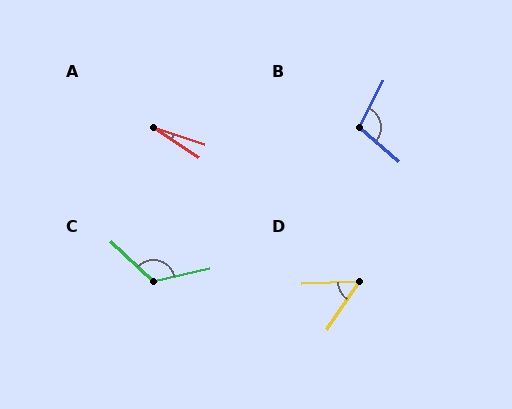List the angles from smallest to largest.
A (15°), D (54°), B (104°), C (124°).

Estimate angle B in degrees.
Approximately 104 degrees.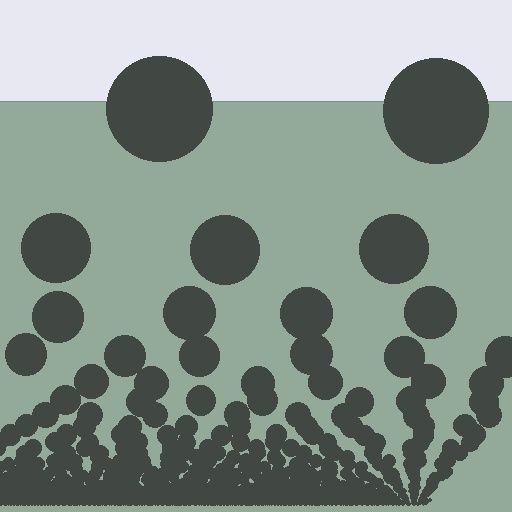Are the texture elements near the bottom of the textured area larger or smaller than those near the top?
Smaller. The gradient is inverted — elements near the bottom are smaller and denser.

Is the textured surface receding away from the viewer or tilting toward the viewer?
The surface appears to tilt toward the viewer. Texture elements get larger and sparser toward the top.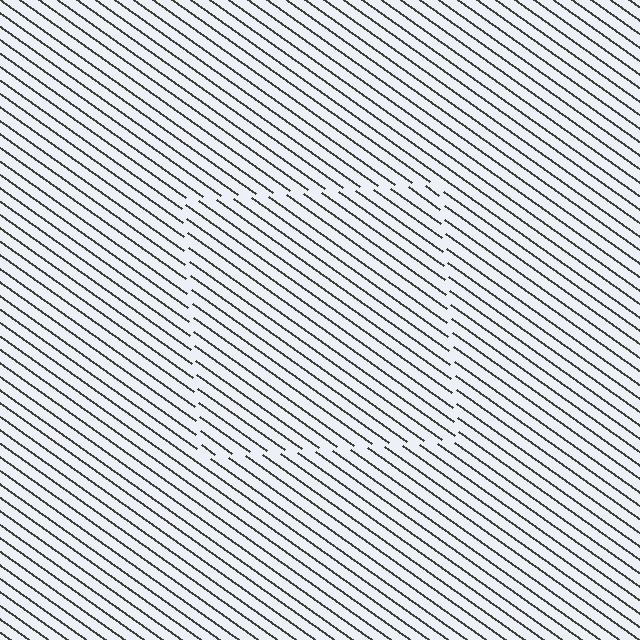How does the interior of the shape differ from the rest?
The interior of the shape contains the same grating, shifted by half a period — the contour is defined by the phase discontinuity where line-ends from the inner and outer gratings abut.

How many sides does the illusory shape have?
4 sides — the line-ends trace a square.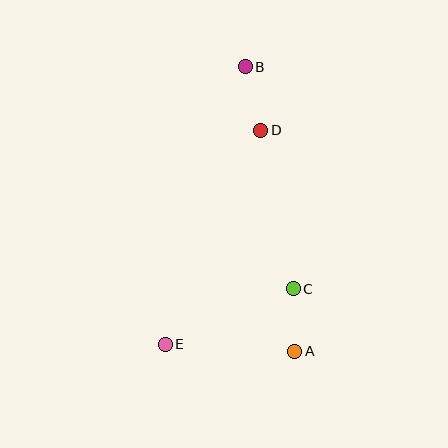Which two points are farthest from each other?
Points A and B are farthest from each other.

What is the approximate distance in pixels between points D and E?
The distance between D and E is approximately 235 pixels.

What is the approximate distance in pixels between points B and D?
The distance between B and D is approximately 65 pixels.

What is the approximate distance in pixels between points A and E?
The distance between A and E is approximately 130 pixels.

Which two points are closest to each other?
Points A and C are closest to each other.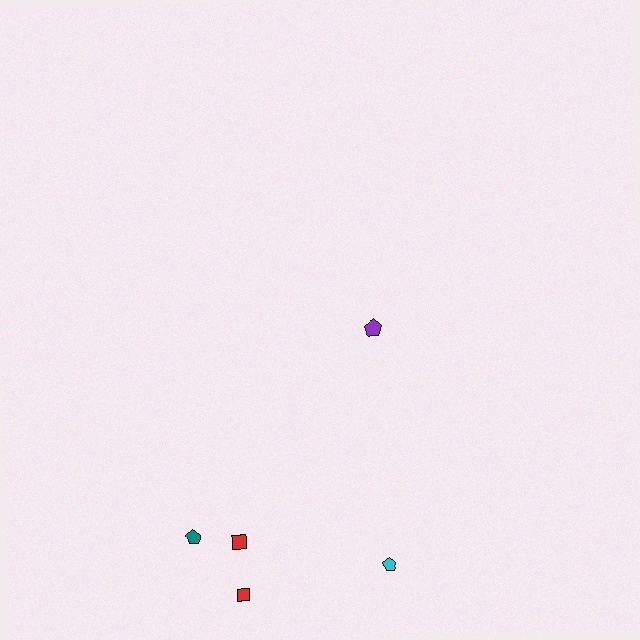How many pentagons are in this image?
There are 3 pentagons.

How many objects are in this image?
There are 5 objects.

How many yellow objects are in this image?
There are no yellow objects.